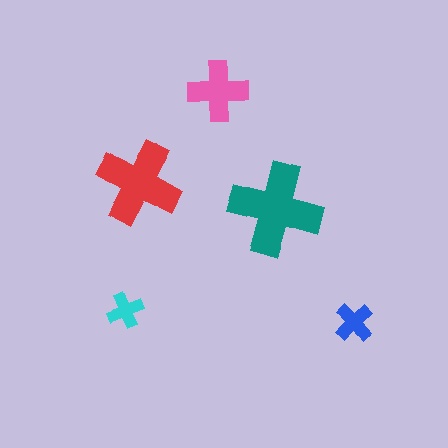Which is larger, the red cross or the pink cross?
The red one.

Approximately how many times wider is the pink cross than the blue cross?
About 1.5 times wider.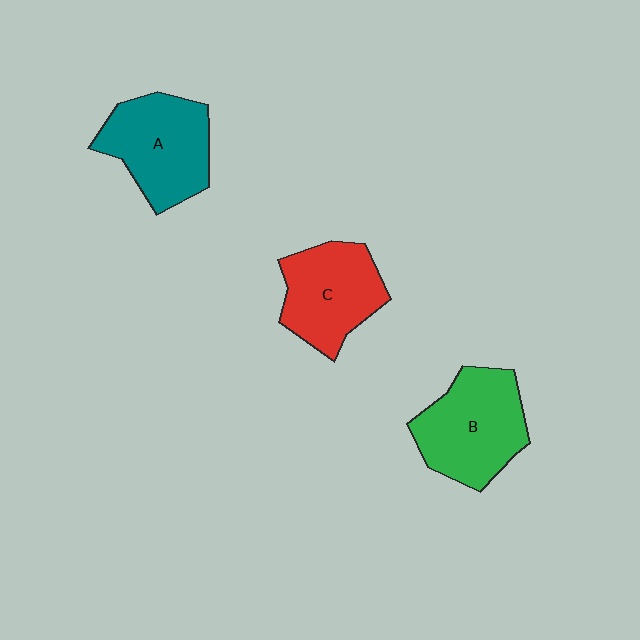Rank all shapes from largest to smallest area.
From largest to smallest: B (green), A (teal), C (red).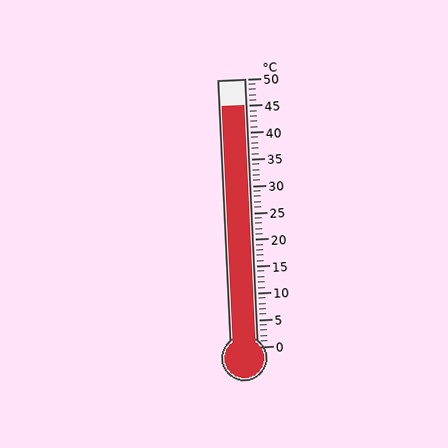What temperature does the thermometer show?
The thermometer shows approximately 45°C.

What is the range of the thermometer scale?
The thermometer scale ranges from 0°C to 50°C.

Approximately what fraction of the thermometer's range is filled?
The thermometer is filled to approximately 90% of its range.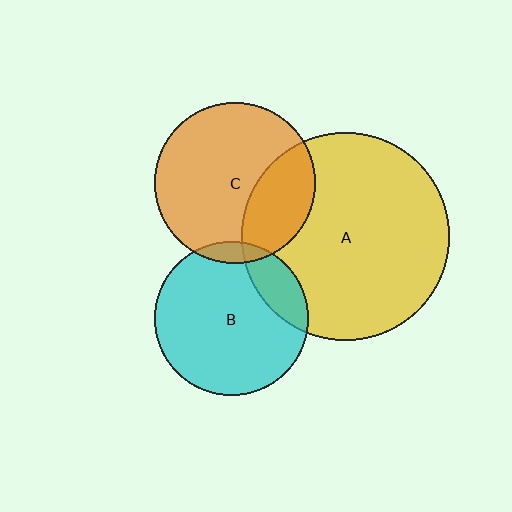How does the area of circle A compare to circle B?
Approximately 1.8 times.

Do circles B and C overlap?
Yes.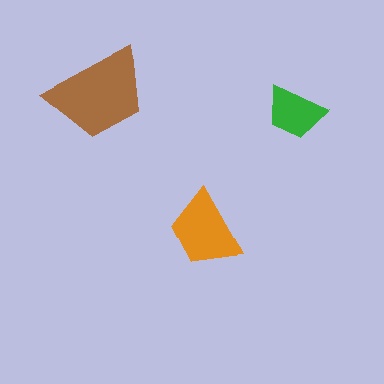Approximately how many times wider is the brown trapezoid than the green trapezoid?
About 1.5 times wider.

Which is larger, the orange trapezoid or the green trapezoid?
The orange one.